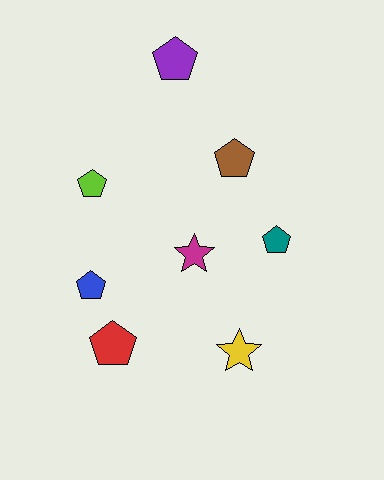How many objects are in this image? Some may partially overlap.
There are 8 objects.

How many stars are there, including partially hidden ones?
There are 2 stars.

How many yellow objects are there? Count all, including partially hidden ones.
There is 1 yellow object.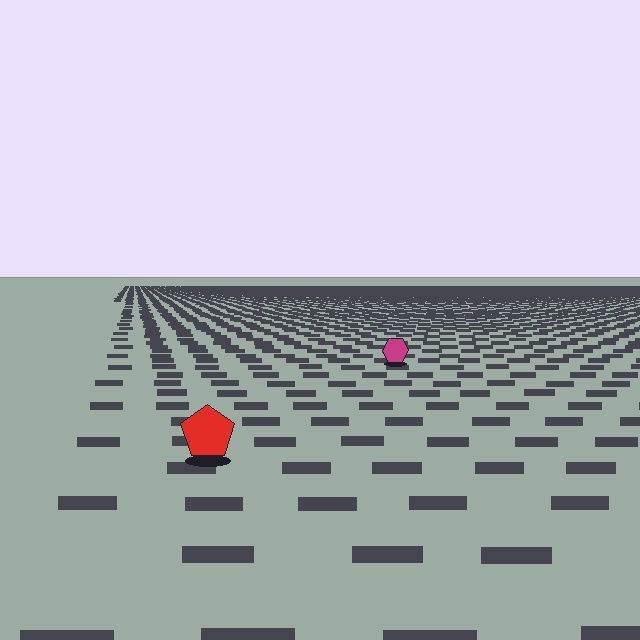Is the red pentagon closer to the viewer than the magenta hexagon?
Yes. The red pentagon is closer — you can tell from the texture gradient: the ground texture is coarser near it.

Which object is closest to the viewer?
The red pentagon is closest. The texture marks near it are larger and more spread out.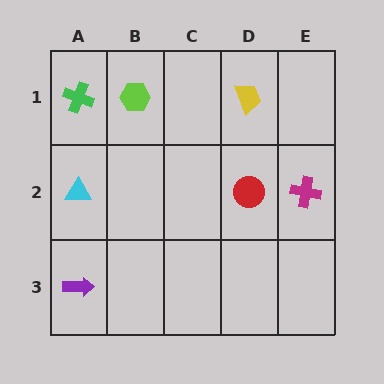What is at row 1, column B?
A lime hexagon.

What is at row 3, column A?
A purple arrow.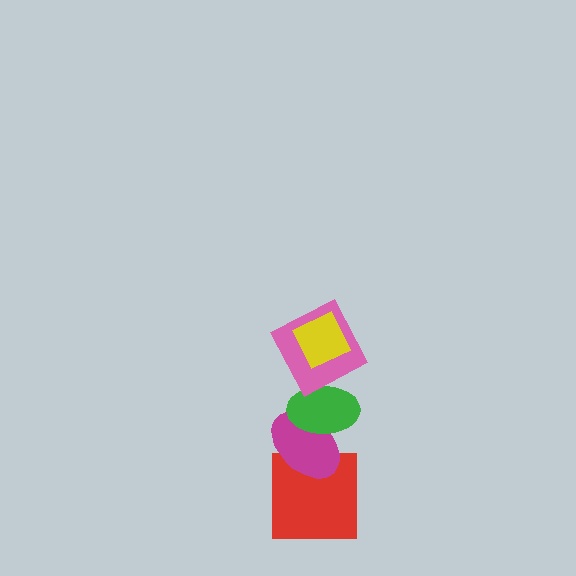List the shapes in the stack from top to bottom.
From top to bottom: the yellow diamond, the pink square, the green ellipse, the magenta ellipse, the red square.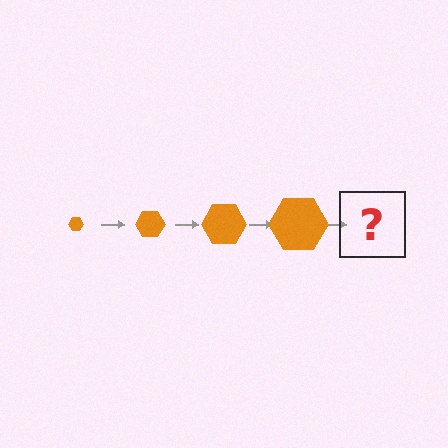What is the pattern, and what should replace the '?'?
The pattern is that the hexagon gets progressively larger each step. The '?' should be an orange hexagon, larger than the previous one.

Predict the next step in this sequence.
The next step is an orange hexagon, larger than the previous one.